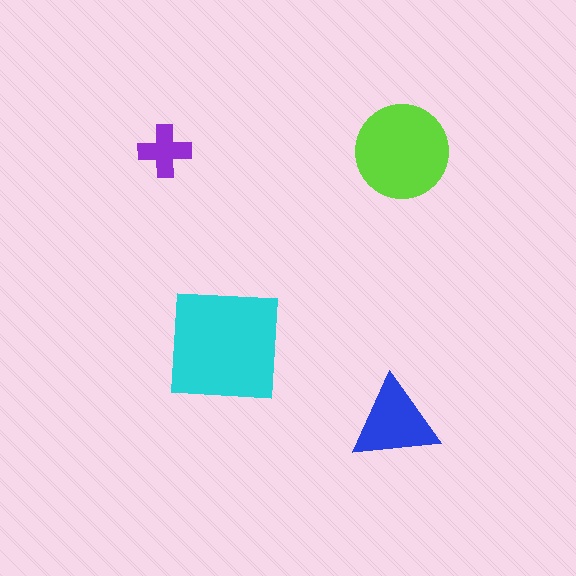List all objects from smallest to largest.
The purple cross, the blue triangle, the lime circle, the cyan square.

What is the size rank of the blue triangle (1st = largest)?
3rd.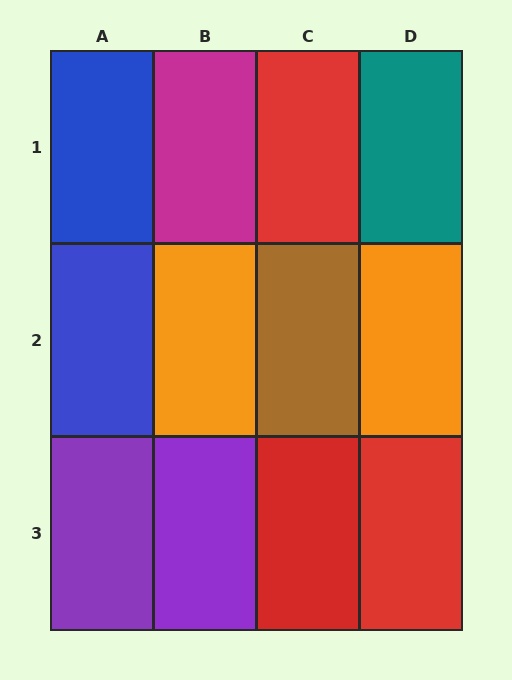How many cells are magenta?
1 cell is magenta.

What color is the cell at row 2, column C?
Brown.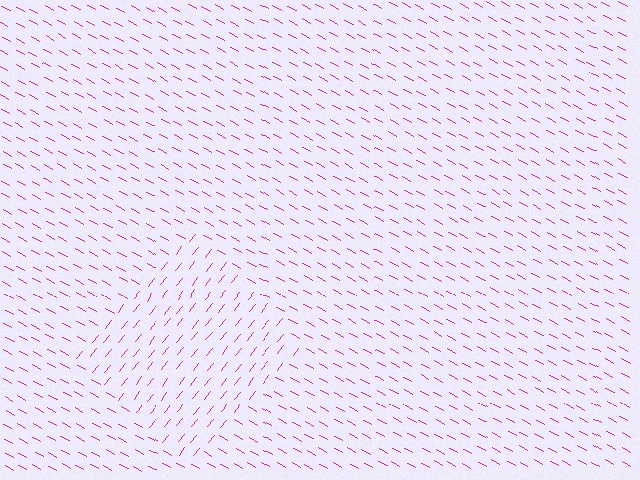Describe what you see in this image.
The image is filled with small magenta line segments. A diamond region in the image has lines oriented differently from the surrounding lines, creating a visible texture boundary.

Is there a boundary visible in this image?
Yes, there is a texture boundary formed by a change in line orientation.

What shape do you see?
I see a diamond.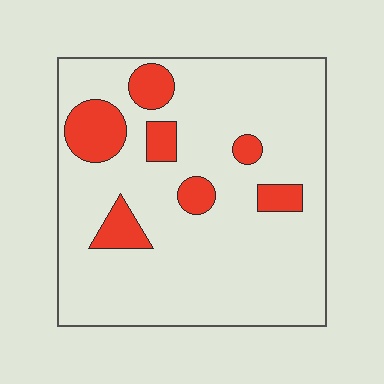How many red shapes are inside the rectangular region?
7.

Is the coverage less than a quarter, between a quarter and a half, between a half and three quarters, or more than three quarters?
Less than a quarter.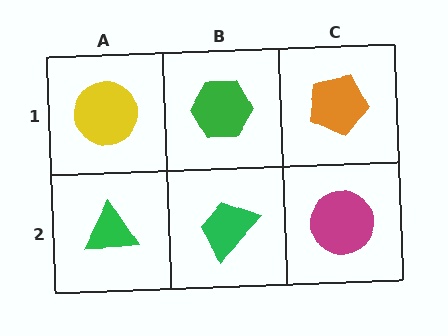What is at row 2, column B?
A green trapezoid.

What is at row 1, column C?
An orange pentagon.